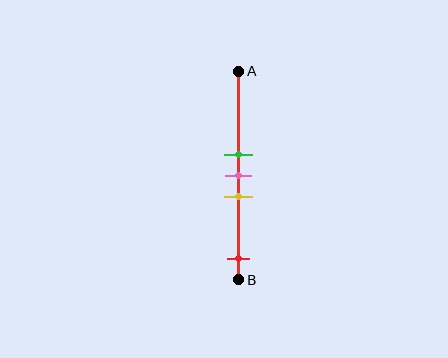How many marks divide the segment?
There are 4 marks dividing the segment.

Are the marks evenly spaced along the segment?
No, the marks are not evenly spaced.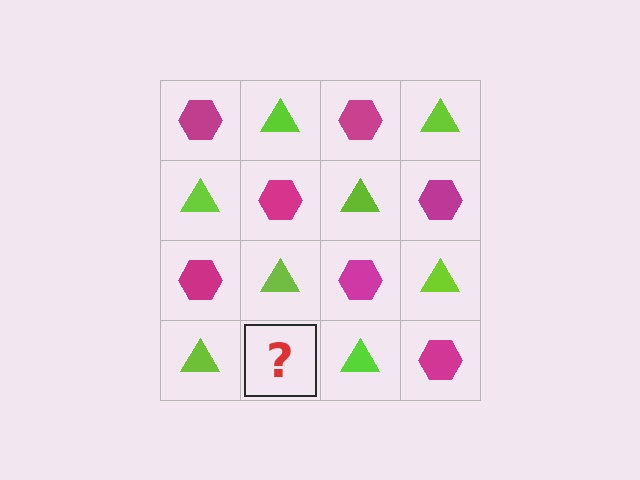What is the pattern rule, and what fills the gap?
The rule is that it alternates magenta hexagon and lime triangle in a checkerboard pattern. The gap should be filled with a magenta hexagon.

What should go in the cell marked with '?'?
The missing cell should contain a magenta hexagon.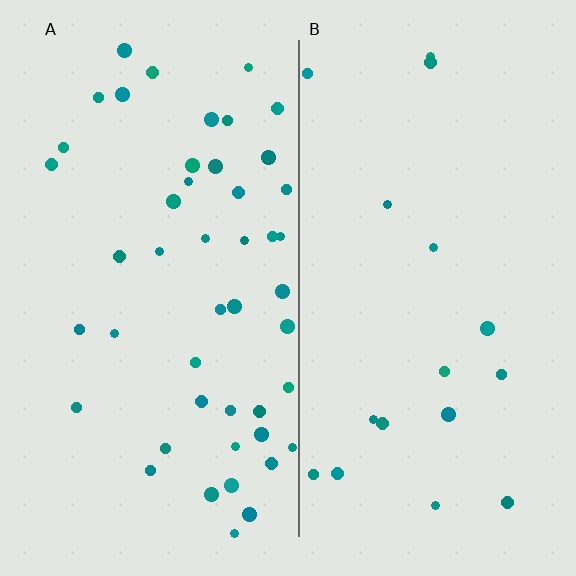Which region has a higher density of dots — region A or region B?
A (the left).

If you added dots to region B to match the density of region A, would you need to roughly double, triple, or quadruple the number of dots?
Approximately triple.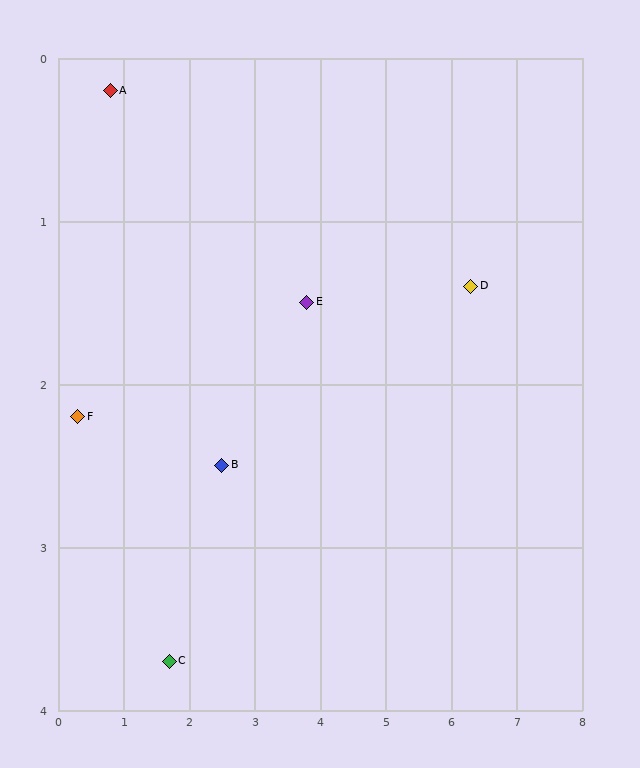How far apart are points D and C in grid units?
Points D and C are about 5.1 grid units apart.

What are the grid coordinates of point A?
Point A is at approximately (0.8, 0.2).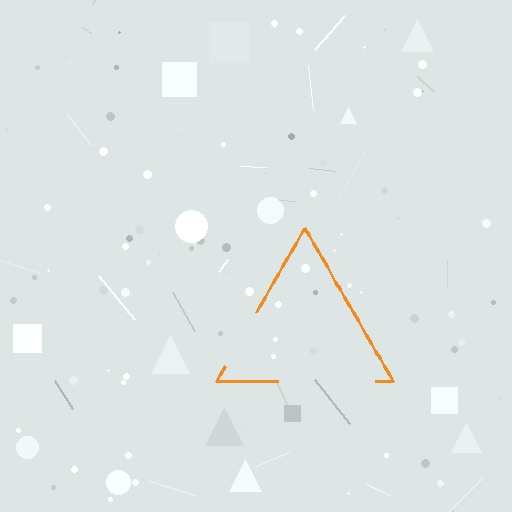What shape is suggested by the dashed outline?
The dashed outline suggests a triangle.